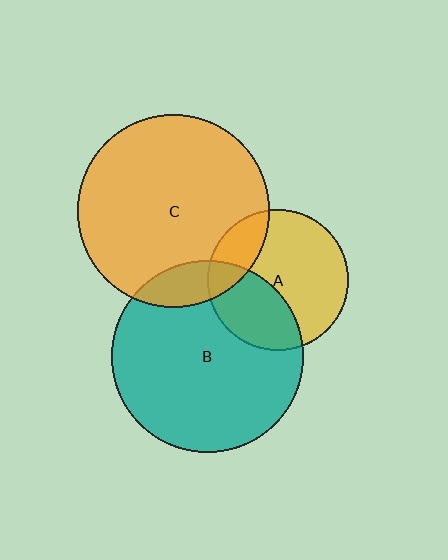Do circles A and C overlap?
Yes.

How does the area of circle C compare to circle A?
Approximately 1.9 times.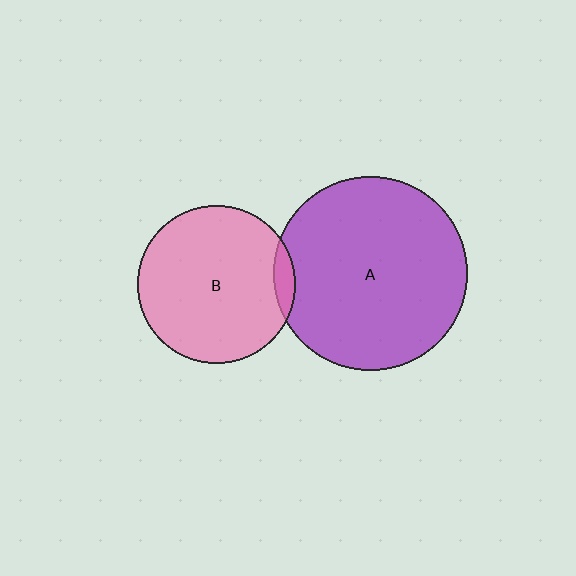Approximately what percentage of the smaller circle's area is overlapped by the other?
Approximately 5%.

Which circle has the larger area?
Circle A (purple).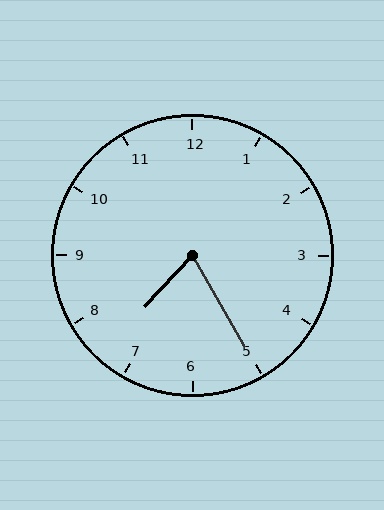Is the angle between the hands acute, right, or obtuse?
It is acute.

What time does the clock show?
7:25.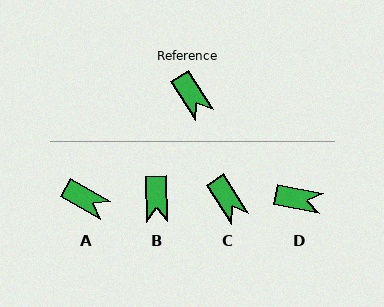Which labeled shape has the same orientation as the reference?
C.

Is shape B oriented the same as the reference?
No, it is off by about 31 degrees.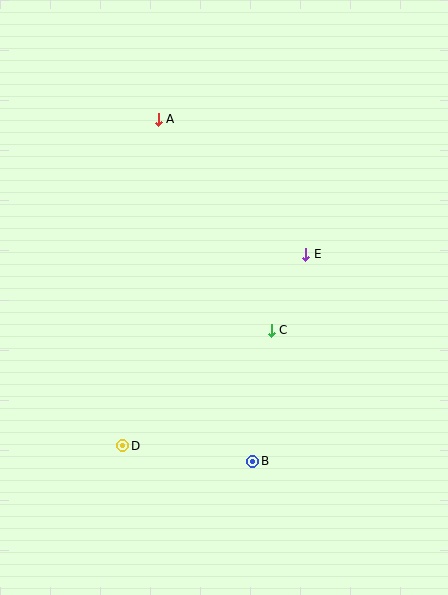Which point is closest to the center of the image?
Point C at (271, 330) is closest to the center.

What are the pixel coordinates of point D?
Point D is at (123, 446).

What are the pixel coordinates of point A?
Point A is at (158, 119).